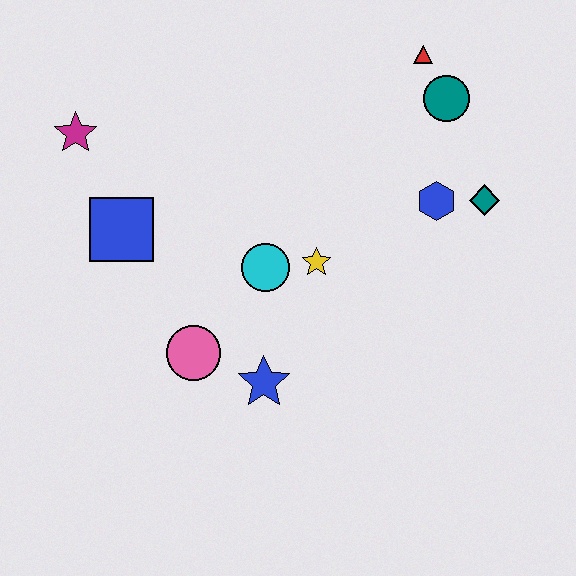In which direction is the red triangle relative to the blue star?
The red triangle is above the blue star.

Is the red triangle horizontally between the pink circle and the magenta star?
No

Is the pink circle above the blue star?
Yes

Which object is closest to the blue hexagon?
The teal diamond is closest to the blue hexagon.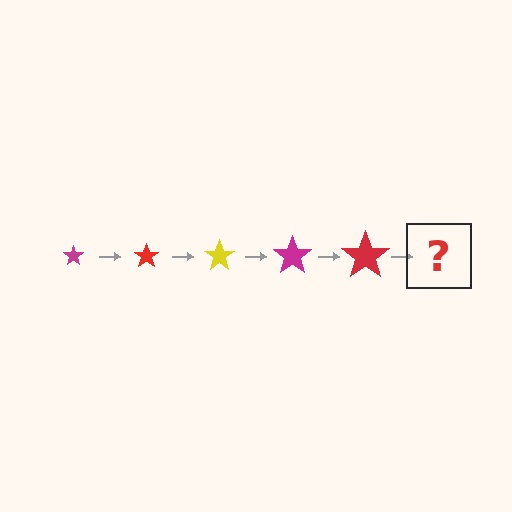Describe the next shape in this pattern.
It should be a yellow star, larger than the previous one.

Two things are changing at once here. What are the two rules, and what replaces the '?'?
The two rules are that the star grows larger each step and the color cycles through magenta, red, and yellow. The '?' should be a yellow star, larger than the previous one.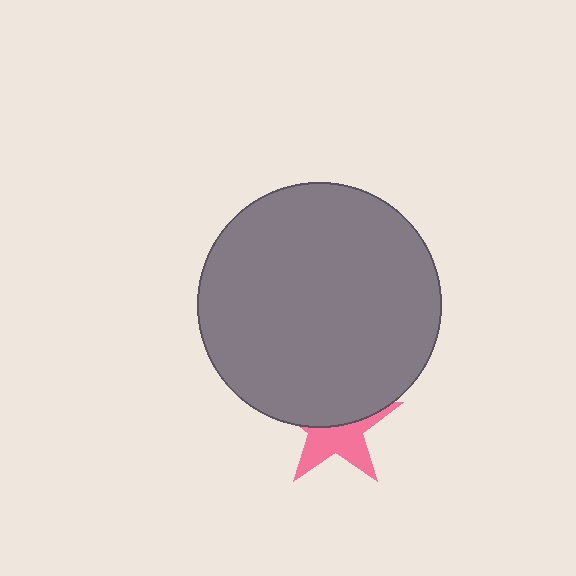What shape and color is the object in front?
The object in front is a gray circle.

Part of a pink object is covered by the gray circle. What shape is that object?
It is a star.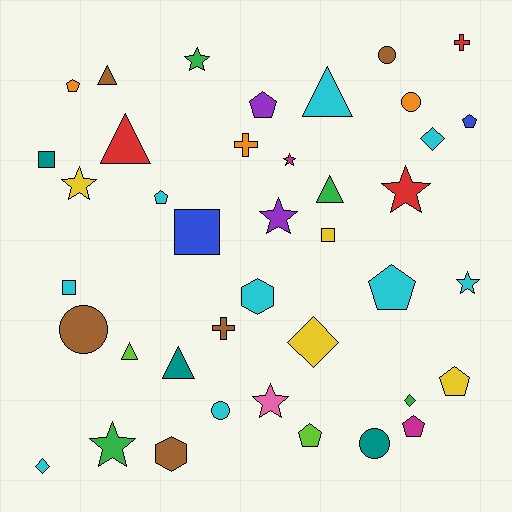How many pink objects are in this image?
There is 1 pink object.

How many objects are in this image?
There are 40 objects.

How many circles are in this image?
There are 5 circles.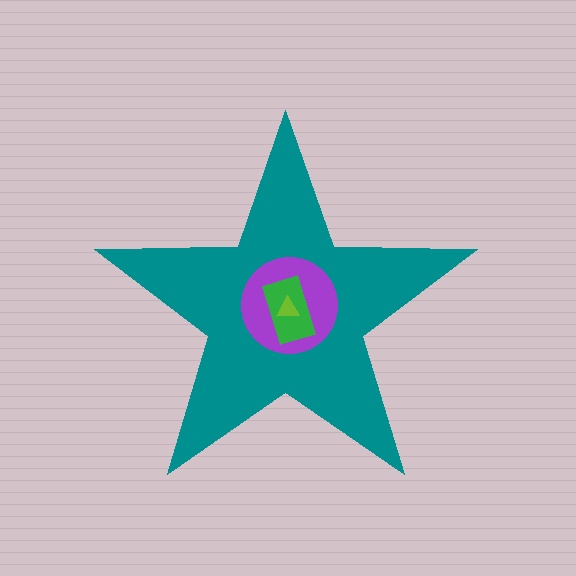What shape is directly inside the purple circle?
The green rectangle.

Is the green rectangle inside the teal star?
Yes.